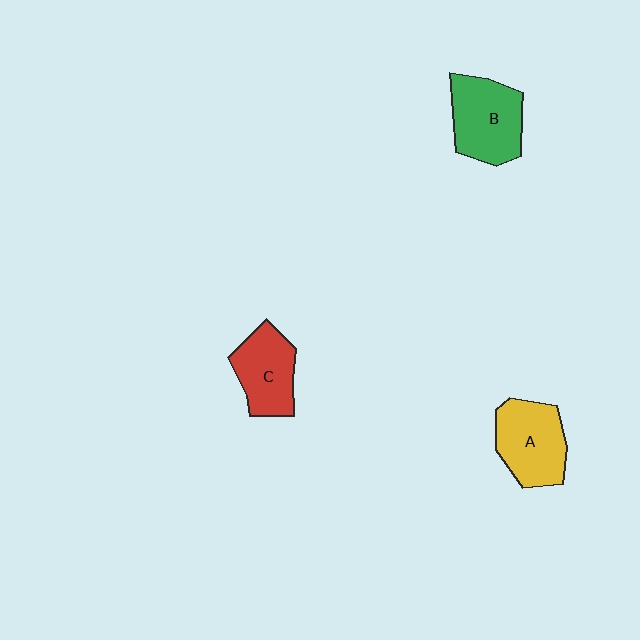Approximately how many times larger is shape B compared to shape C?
Approximately 1.2 times.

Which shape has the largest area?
Shape B (green).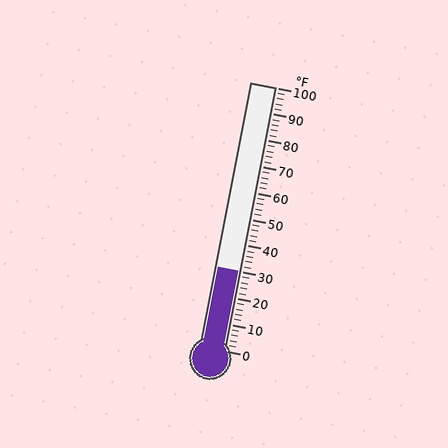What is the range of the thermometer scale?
The thermometer scale ranges from 0°F to 100°F.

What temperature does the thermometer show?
The thermometer shows approximately 30°F.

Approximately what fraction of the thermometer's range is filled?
The thermometer is filled to approximately 30% of its range.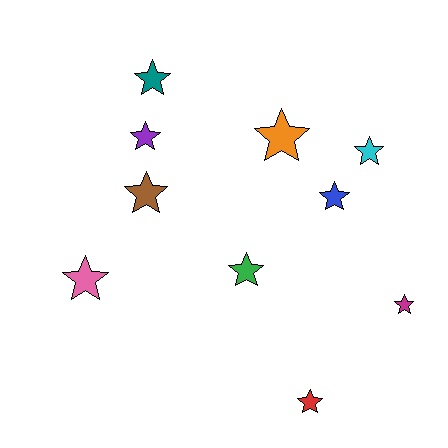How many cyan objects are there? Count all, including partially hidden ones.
There is 1 cyan object.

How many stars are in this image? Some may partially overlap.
There are 10 stars.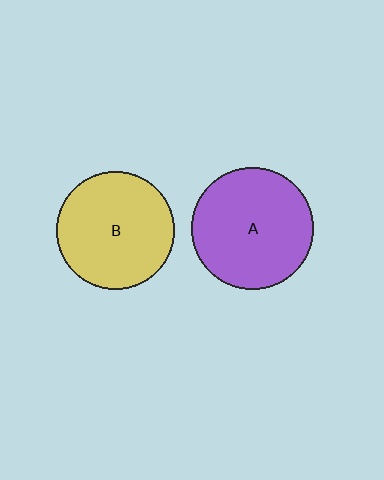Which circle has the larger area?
Circle A (purple).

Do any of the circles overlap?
No, none of the circles overlap.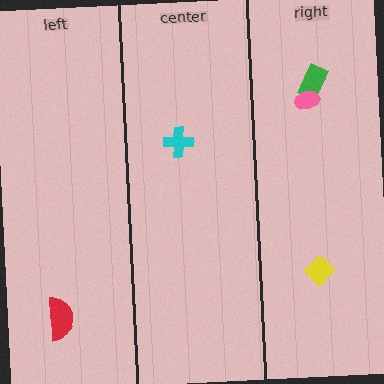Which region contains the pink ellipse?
The right region.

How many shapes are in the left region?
1.